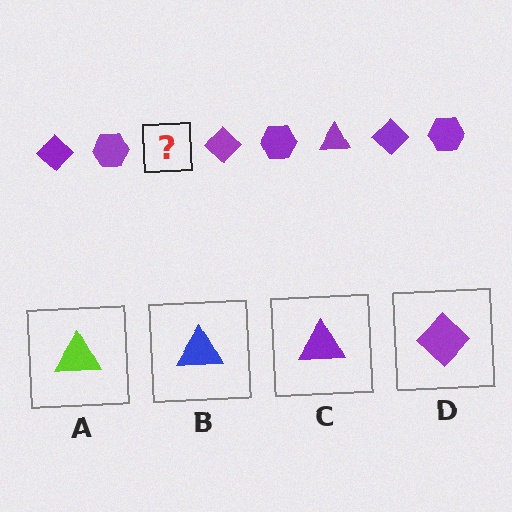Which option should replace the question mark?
Option C.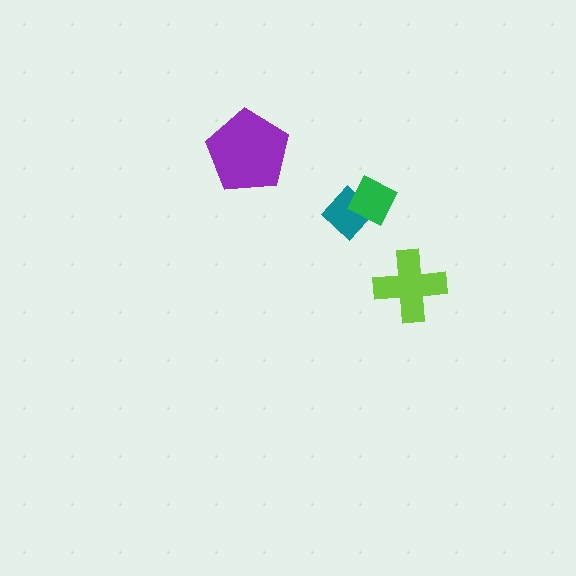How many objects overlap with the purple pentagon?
0 objects overlap with the purple pentagon.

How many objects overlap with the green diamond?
1 object overlaps with the green diamond.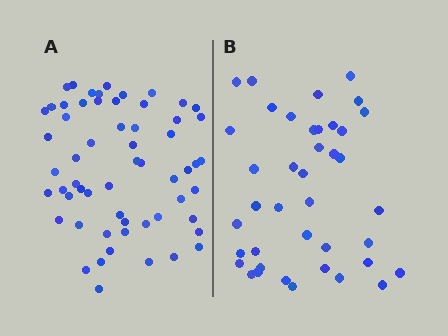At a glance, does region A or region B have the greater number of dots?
Region A (the left region) has more dots.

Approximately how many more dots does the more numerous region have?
Region A has approximately 20 more dots than region B.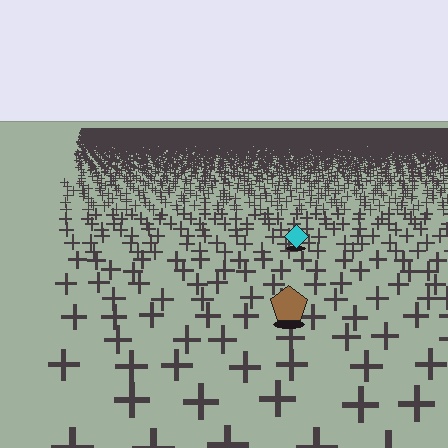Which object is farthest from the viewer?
The cyan diamond is farthest from the viewer. It appears smaller and the ground texture around it is denser.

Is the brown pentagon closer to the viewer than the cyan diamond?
Yes. The brown pentagon is closer — you can tell from the texture gradient: the ground texture is coarser near it.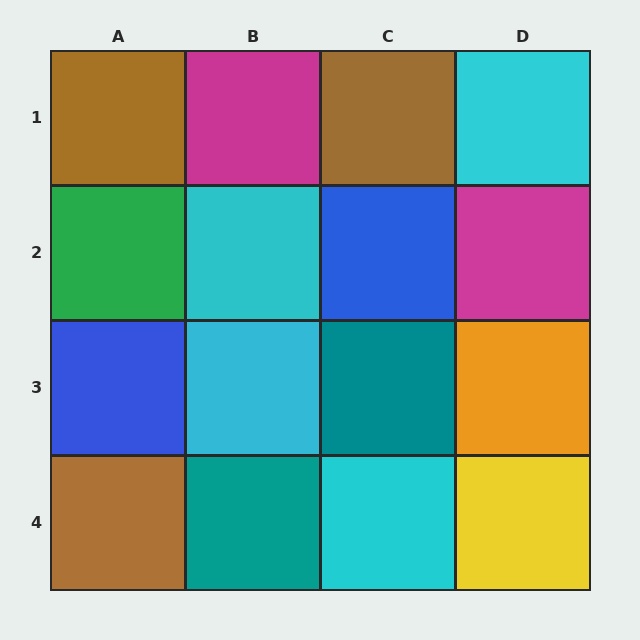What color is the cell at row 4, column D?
Yellow.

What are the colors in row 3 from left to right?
Blue, cyan, teal, orange.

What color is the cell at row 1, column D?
Cyan.